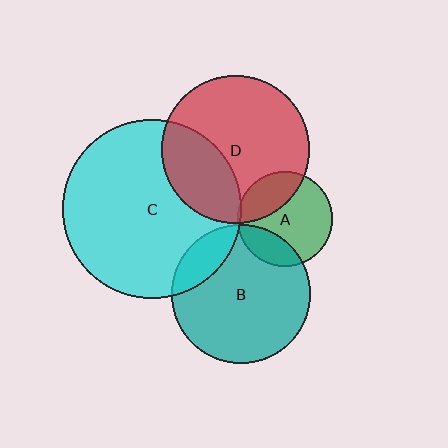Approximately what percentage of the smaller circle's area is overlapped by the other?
Approximately 30%.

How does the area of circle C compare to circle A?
Approximately 3.5 times.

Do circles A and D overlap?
Yes.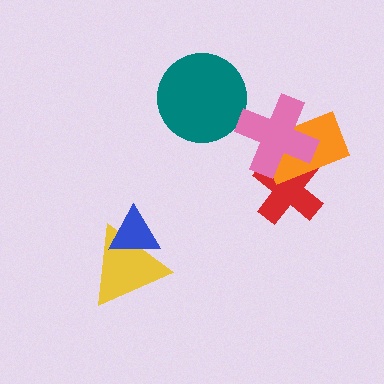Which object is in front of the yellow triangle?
The blue triangle is in front of the yellow triangle.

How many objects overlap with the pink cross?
2 objects overlap with the pink cross.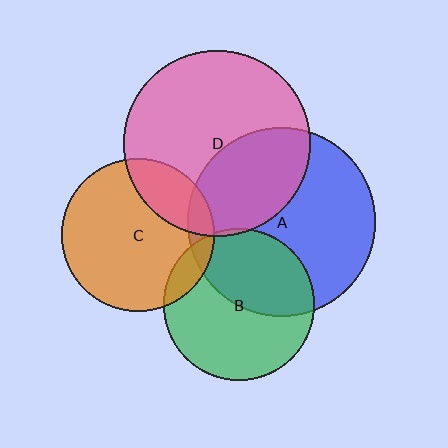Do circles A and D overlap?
Yes.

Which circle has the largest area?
Circle A (blue).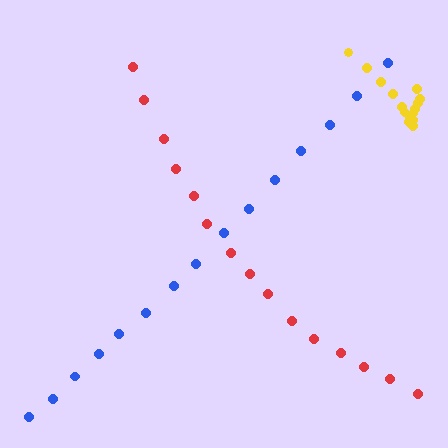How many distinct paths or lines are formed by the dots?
There are 3 distinct paths.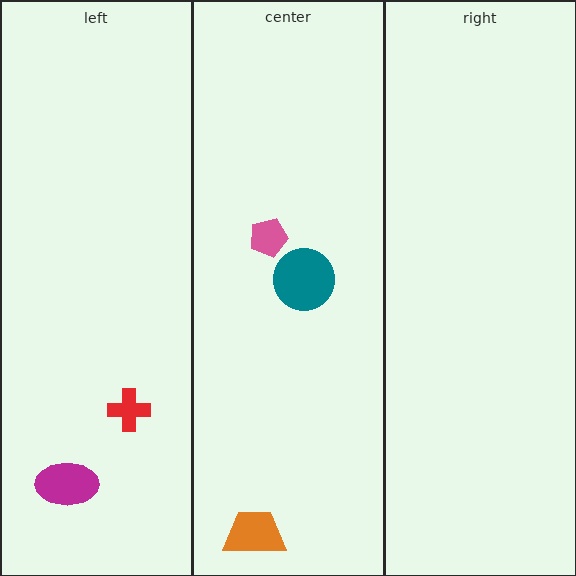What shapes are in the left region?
The magenta ellipse, the red cross.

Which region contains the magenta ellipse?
The left region.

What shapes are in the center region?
The orange trapezoid, the teal circle, the pink pentagon.